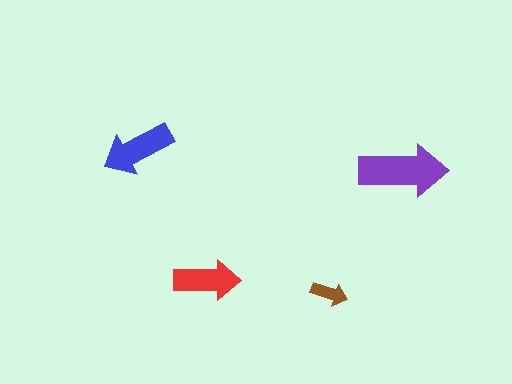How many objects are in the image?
There are 4 objects in the image.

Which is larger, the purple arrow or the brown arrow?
The purple one.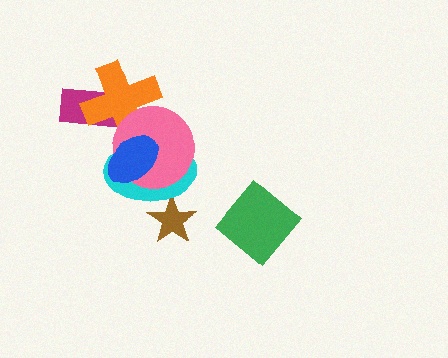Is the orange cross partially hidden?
Yes, it is partially covered by another shape.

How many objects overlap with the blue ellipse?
3 objects overlap with the blue ellipse.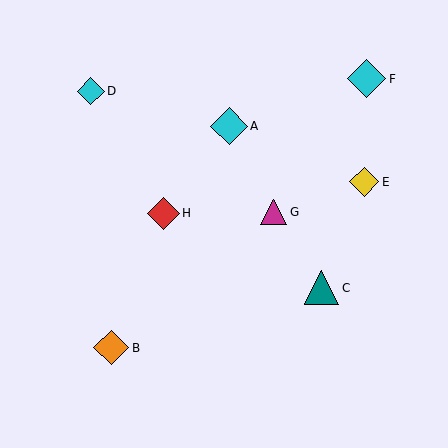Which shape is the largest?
The cyan diamond (labeled F) is the largest.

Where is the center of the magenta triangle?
The center of the magenta triangle is at (274, 212).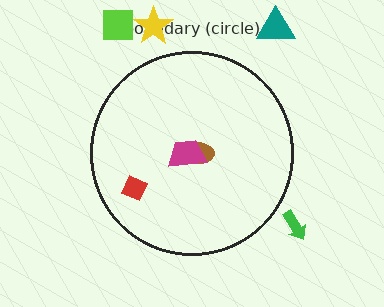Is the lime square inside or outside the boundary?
Outside.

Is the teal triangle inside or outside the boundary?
Outside.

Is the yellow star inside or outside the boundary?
Outside.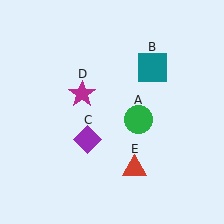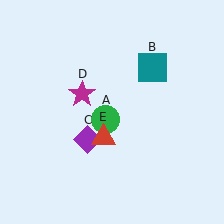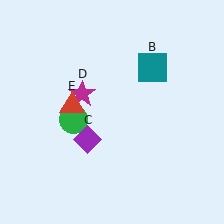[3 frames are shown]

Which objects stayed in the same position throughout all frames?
Teal square (object B) and purple diamond (object C) and magenta star (object D) remained stationary.